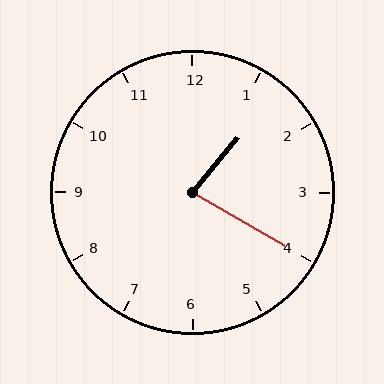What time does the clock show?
1:20.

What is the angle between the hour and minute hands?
Approximately 80 degrees.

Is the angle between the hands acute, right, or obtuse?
It is acute.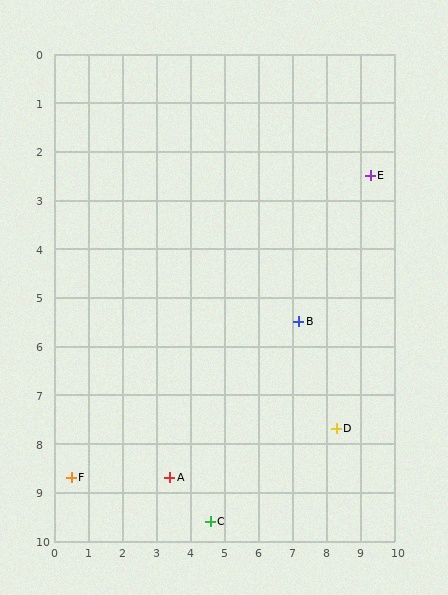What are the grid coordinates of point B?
Point B is at approximately (7.2, 5.5).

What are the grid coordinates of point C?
Point C is at approximately (4.6, 9.6).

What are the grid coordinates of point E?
Point E is at approximately (9.3, 2.5).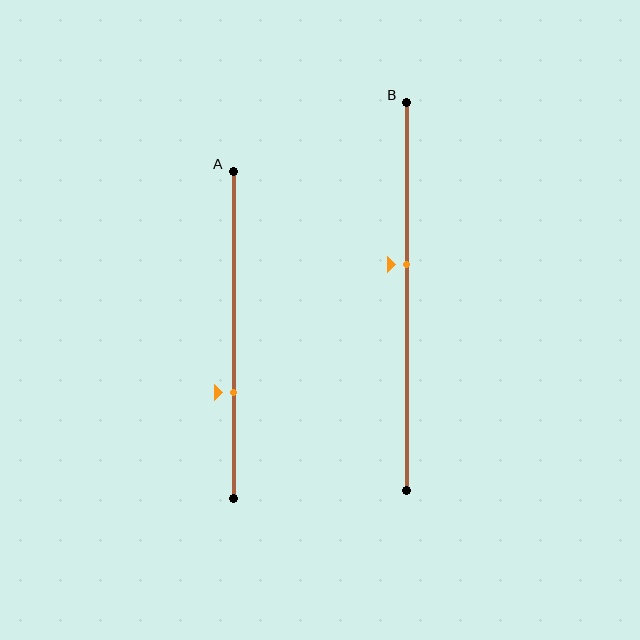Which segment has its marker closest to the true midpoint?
Segment B has its marker closest to the true midpoint.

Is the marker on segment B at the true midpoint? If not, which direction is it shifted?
No, the marker on segment B is shifted upward by about 8% of the segment length.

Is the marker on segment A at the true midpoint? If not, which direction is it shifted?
No, the marker on segment A is shifted downward by about 18% of the segment length.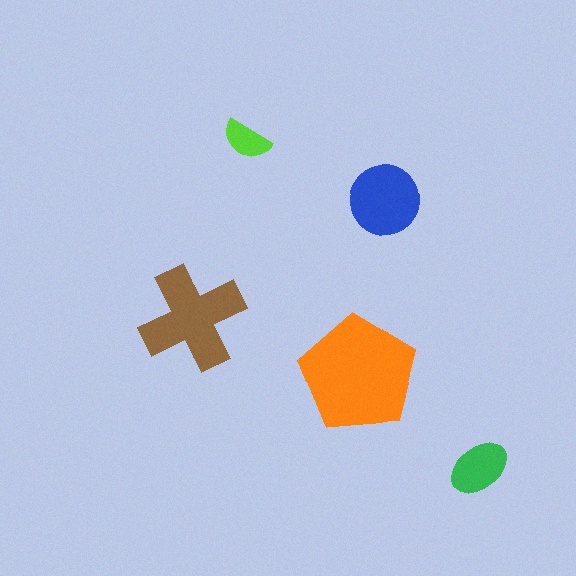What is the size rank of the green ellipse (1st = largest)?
4th.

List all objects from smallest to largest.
The lime semicircle, the green ellipse, the blue circle, the brown cross, the orange pentagon.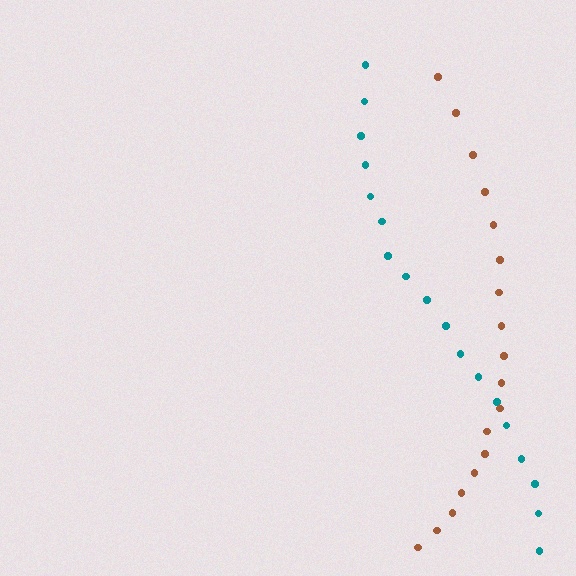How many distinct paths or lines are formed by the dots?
There are 2 distinct paths.